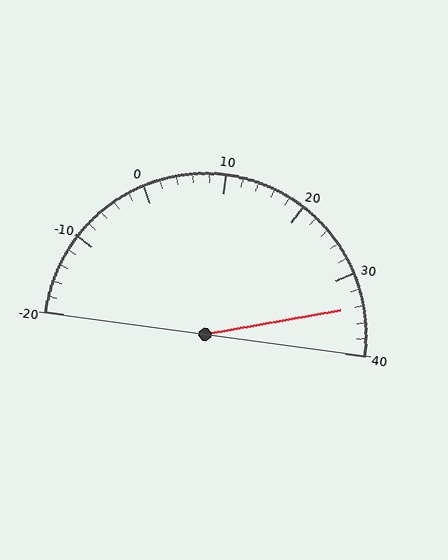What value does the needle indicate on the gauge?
The needle indicates approximately 34.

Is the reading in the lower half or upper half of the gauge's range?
The reading is in the upper half of the range (-20 to 40).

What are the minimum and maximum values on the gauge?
The gauge ranges from -20 to 40.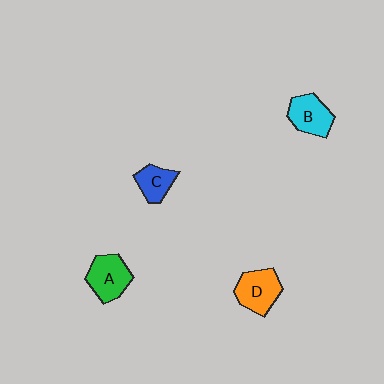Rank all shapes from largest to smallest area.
From largest to smallest: A (green), D (orange), B (cyan), C (blue).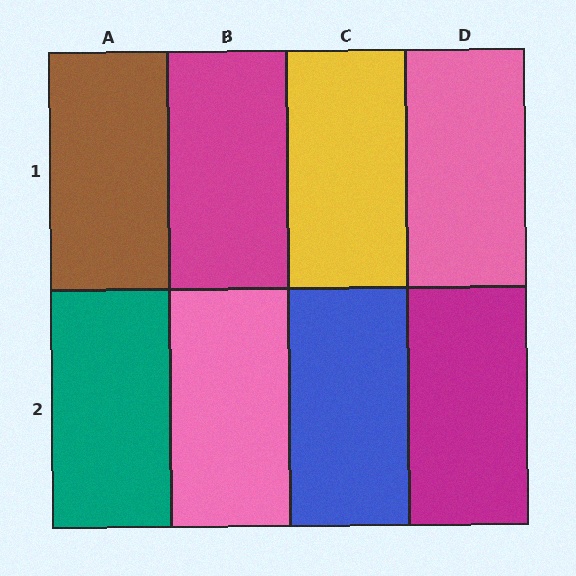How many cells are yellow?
1 cell is yellow.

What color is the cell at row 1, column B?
Magenta.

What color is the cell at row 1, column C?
Yellow.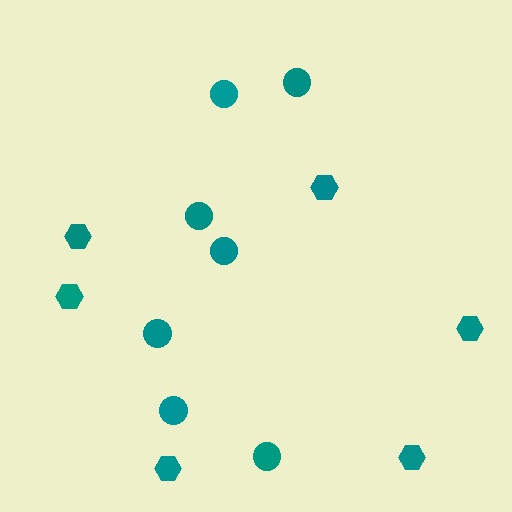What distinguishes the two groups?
There are 2 groups: one group of circles (7) and one group of hexagons (6).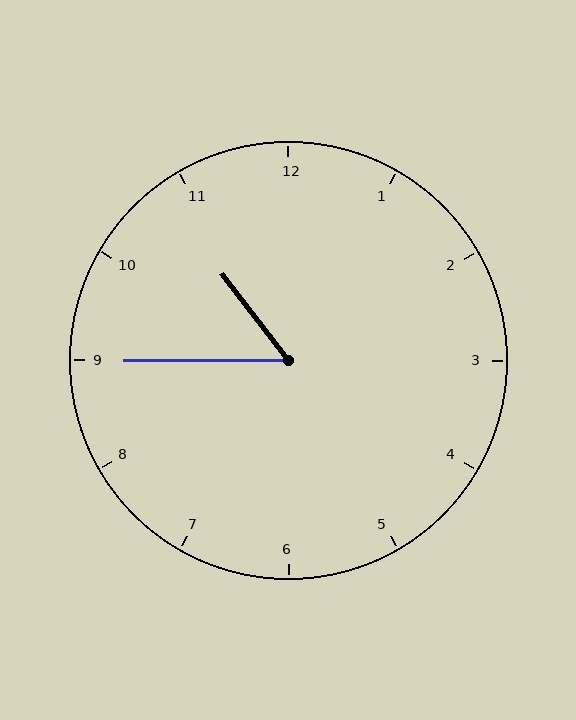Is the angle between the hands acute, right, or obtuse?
It is acute.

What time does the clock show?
10:45.